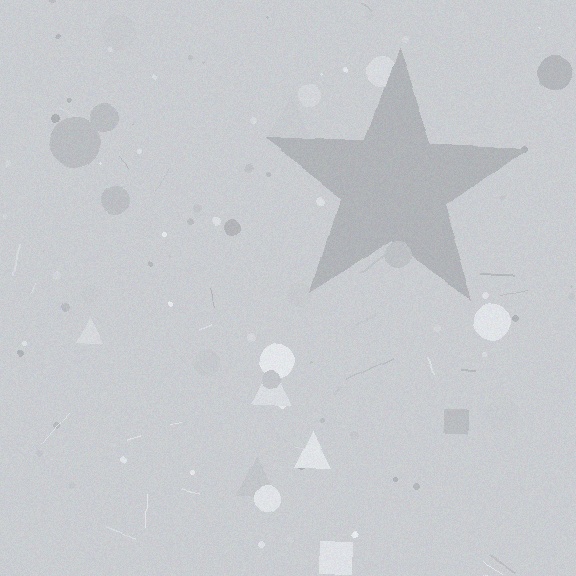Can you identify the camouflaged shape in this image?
The camouflaged shape is a star.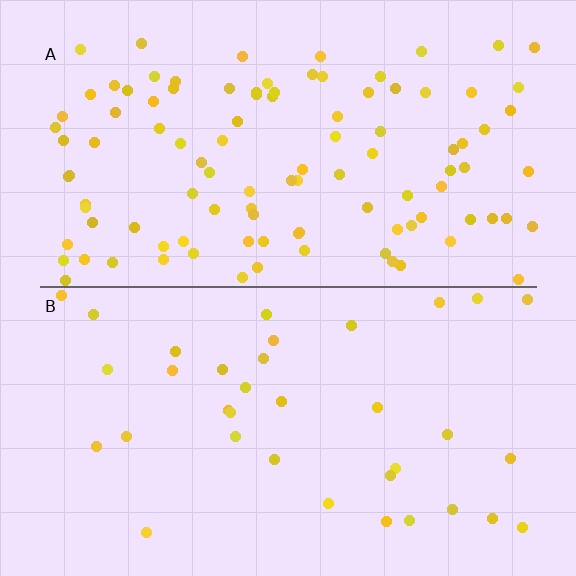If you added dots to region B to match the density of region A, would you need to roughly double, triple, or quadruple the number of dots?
Approximately triple.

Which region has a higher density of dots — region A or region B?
A (the top).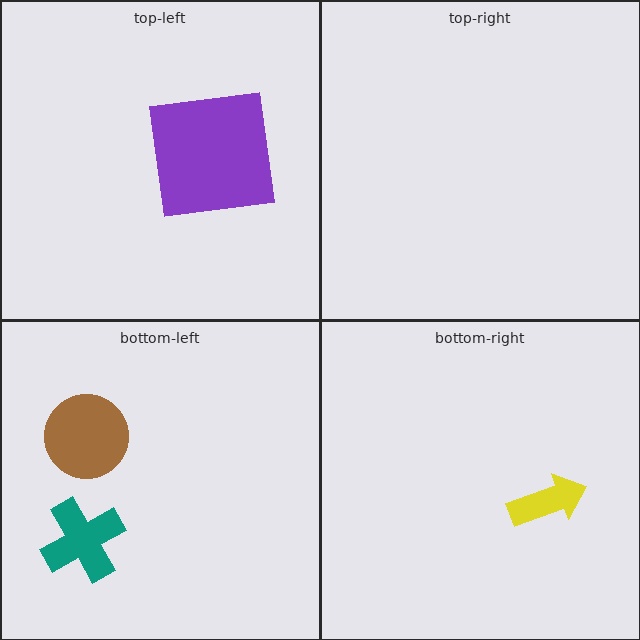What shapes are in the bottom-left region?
The brown circle, the teal cross.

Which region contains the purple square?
The top-left region.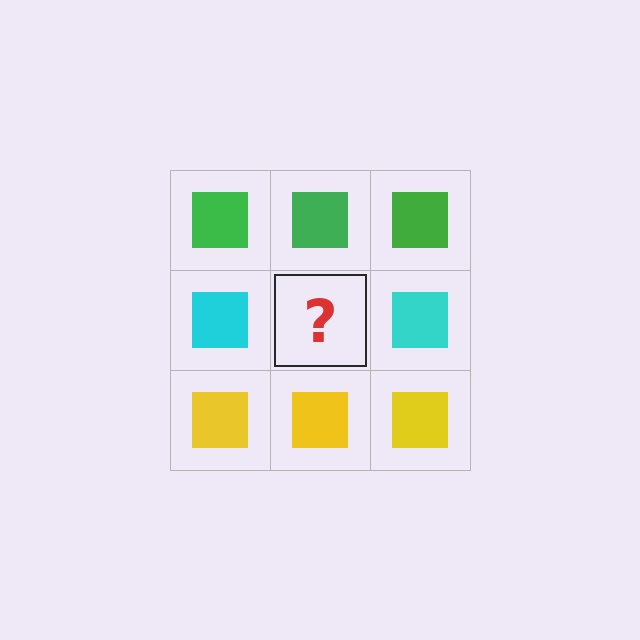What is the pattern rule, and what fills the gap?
The rule is that each row has a consistent color. The gap should be filled with a cyan square.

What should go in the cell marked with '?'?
The missing cell should contain a cyan square.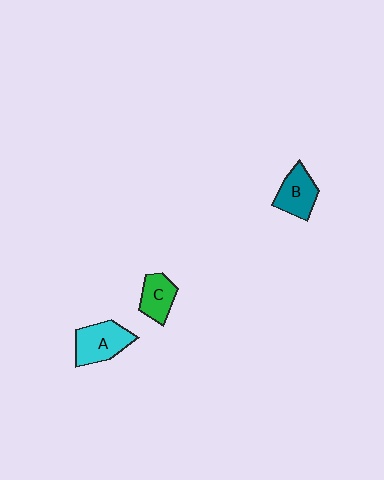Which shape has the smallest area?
Shape C (green).